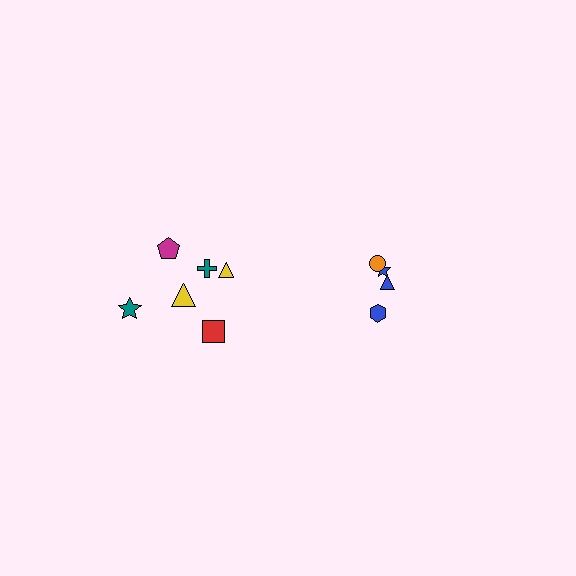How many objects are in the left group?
There are 6 objects.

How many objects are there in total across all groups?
There are 10 objects.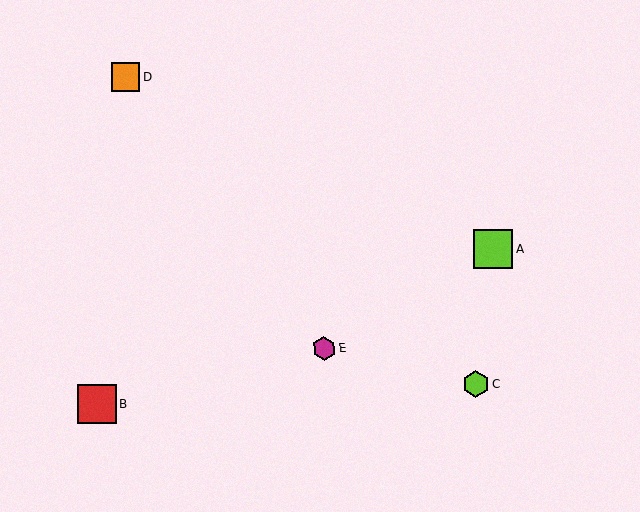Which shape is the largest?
The red square (labeled B) is the largest.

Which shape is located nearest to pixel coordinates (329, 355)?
The magenta hexagon (labeled E) at (324, 348) is nearest to that location.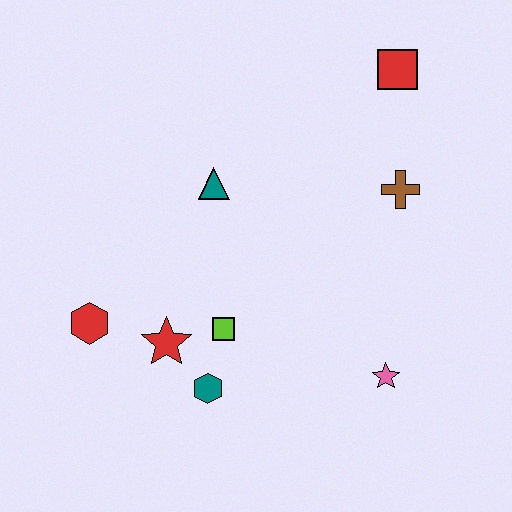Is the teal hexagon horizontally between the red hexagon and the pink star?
Yes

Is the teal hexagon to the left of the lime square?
Yes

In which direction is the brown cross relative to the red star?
The brown cross is to the right of the red star.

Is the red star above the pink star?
Yes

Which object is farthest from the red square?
The red hexagon is farthest from the red square.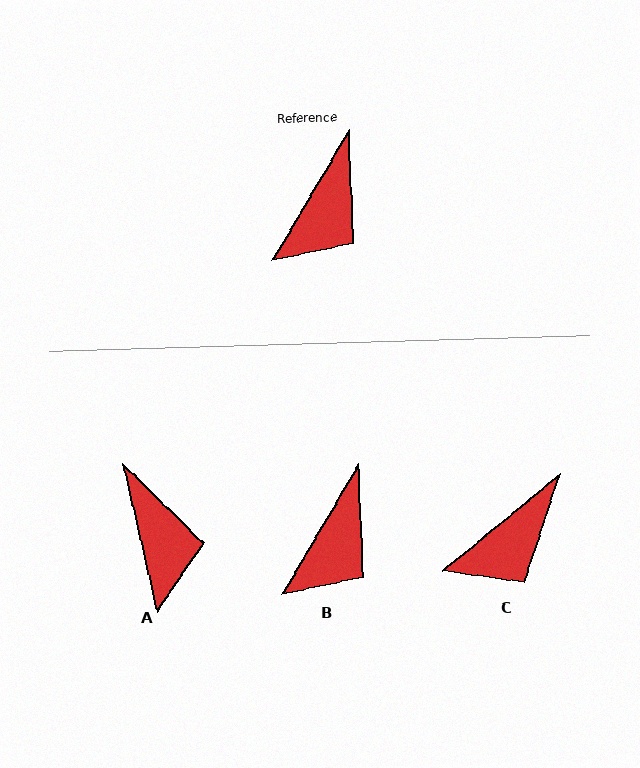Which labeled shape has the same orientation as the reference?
B.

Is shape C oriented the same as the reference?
No, it is off by about 20 degrees.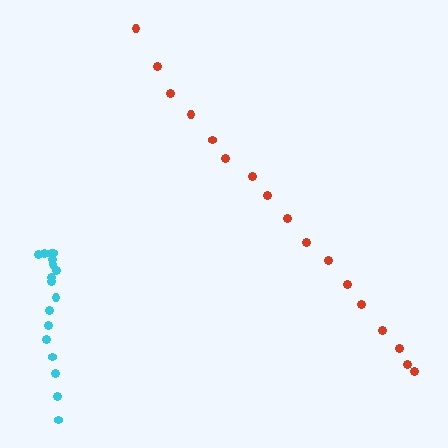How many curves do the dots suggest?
There are 2 distinct paths.